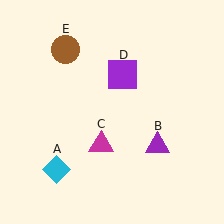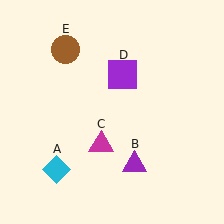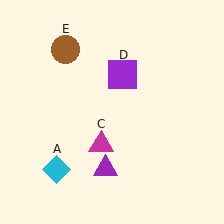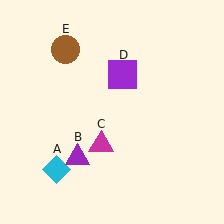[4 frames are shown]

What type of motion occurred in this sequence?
The purple triangle (object B) rotated clockwise around the center of the scene.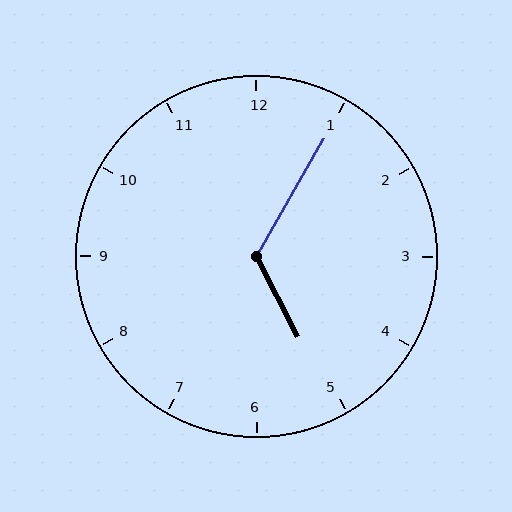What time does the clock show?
5:05.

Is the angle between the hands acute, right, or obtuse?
It is obtuse.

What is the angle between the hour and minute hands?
Approximately 122 degrees.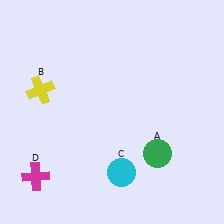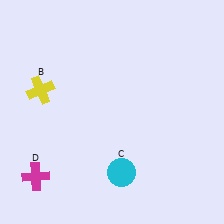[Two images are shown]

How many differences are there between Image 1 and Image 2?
There is 1 difference between the two images.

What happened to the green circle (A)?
The green circle (A) was removed in Image 2. It was in the bottom-right area of Image 1.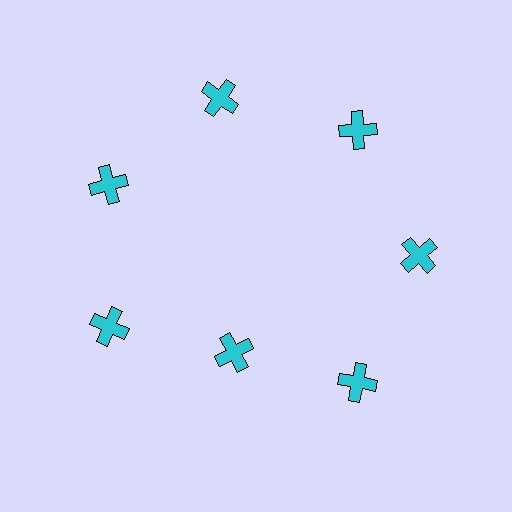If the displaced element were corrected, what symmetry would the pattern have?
It would have 7-fold rotational symmetry — the pattern would map onto itself every 51 degrees.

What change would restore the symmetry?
The symmetry would be restored by moving it outward, back onto the ring so that all 7 crosses sit at equal angles and equal distance from the center.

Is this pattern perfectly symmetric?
No. The 7 cyan crosses are arranged in a ring, but one element near the 6 o'clock position is pulled inward toward the center, breaking the 7-fold rotational symmetry.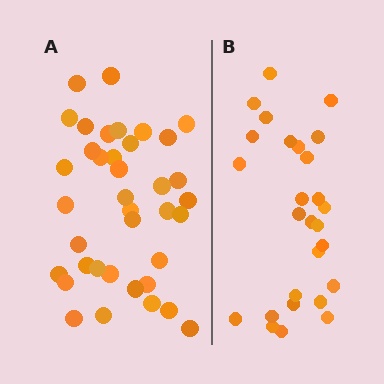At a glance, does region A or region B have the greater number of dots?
Region A (the left region) has more dots.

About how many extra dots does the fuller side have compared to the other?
Region A has roughly 12 or so more dots than region B.